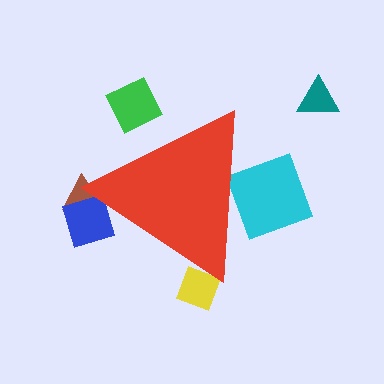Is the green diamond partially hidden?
Yes, the green diamond is partially hidden behind the red triangle.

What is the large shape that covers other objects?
A red triangle.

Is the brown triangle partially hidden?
Yes, the brown triangle is partially hidden behind the red triangle.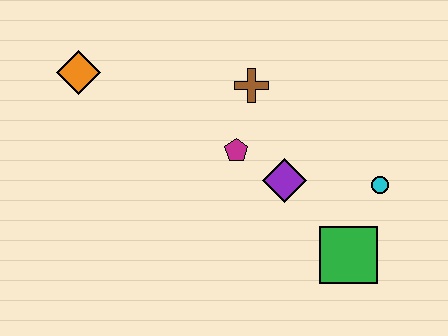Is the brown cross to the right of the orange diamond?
Yes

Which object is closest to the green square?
The cyan circle is closest to the green square.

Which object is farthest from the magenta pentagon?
The orange diamond is farthest from the magenta pentagon.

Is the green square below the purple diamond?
Yes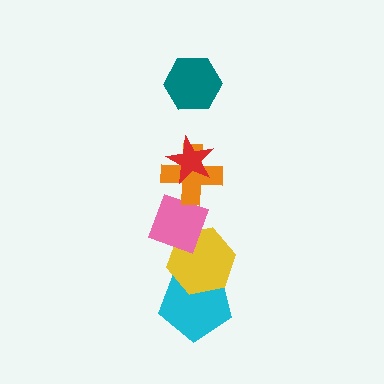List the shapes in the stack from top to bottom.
From top to bottom: the teal hexagon, the red star, the orange cross, the pink diamond, the yellow hexagon, the cyan pentagon.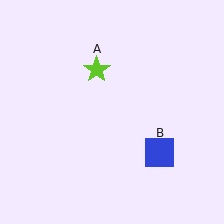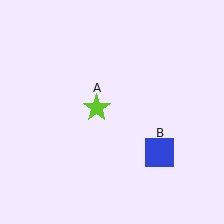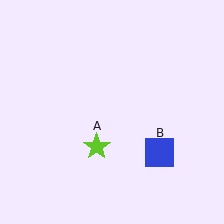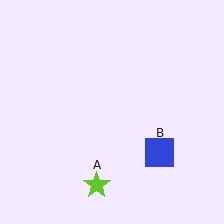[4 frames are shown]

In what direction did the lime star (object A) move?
The lime star (object A) moved down.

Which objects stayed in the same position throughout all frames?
Blue square (object B) remained stationary.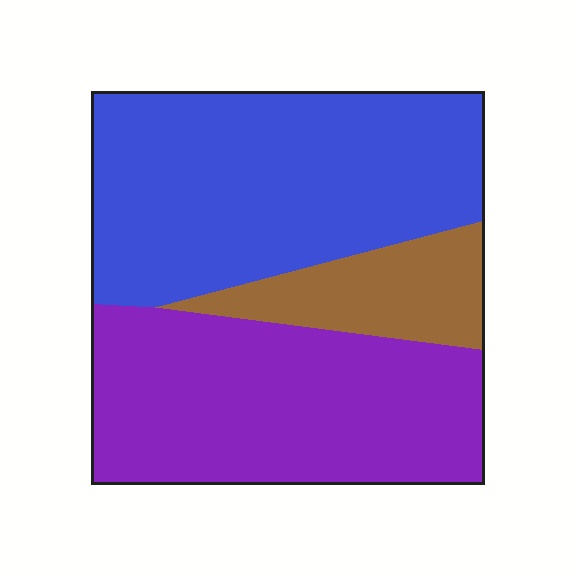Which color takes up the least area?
Brown, at roughly 15%.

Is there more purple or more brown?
Purple.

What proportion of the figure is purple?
Purple covers about 40% of the figure.